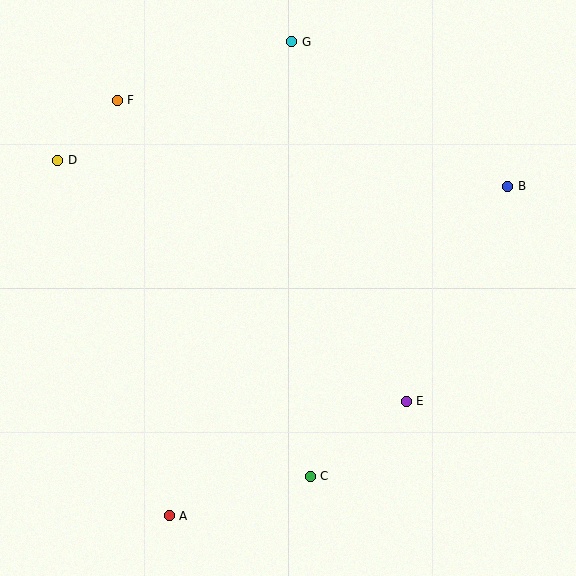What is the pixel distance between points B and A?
The distance between B and A is 473 pixels.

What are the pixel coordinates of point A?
Point A is at (169, 516).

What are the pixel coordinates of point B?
Point B is at (508, 186).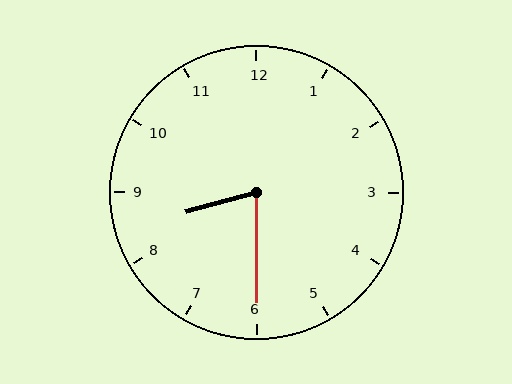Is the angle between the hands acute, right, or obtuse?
It is acute.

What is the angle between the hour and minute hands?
Approximately 75 degrees.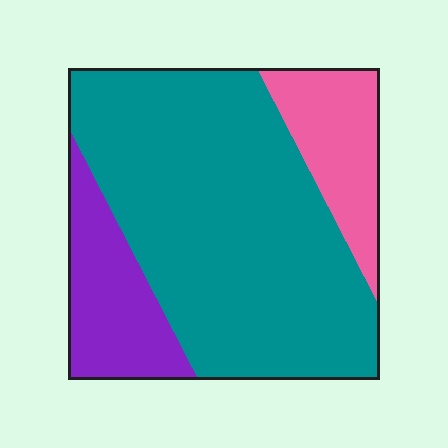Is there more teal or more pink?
Teal.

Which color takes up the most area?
Teal, at roughly 70%.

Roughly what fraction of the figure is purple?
Purple takes up between a sixth and a third of the figure.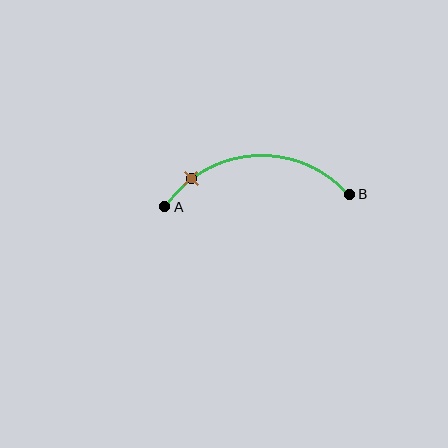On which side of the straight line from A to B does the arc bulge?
The arc bulges above the straight line connecting A and B.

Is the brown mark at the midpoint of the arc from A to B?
No. The brown mark lies on the arc but is closer to endpoint A. The arc midpoint would be at the point on the curve equidistant along the arc from both A and B.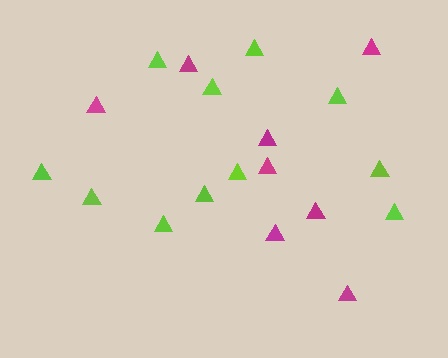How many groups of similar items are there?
There are 2 groups: one group of lime triangles (11) and one group of magenta triangles (8).